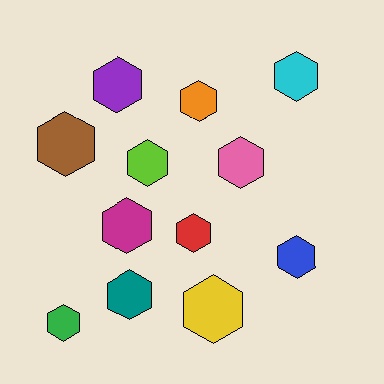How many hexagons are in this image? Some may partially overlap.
There are 12 hexagons.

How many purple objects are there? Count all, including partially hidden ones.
There is 1 purple object.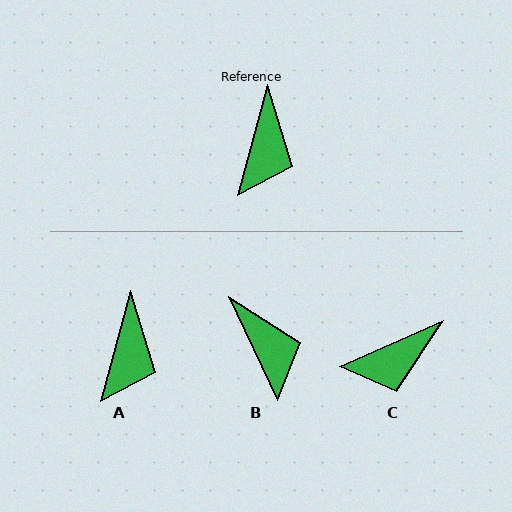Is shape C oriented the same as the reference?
No, it is off by about 51 degrees.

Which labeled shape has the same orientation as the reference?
A.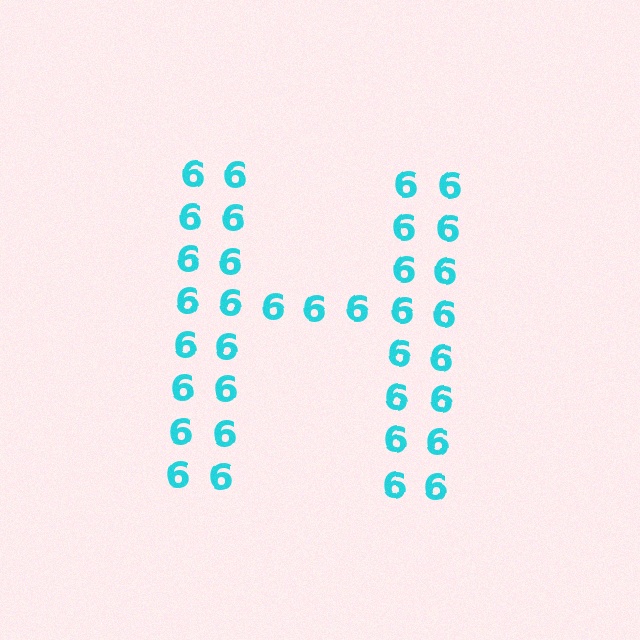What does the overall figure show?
The overall figure shows the letter H.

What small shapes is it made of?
It is made of small digit 6's.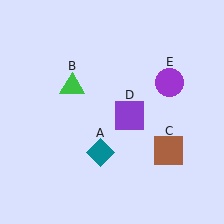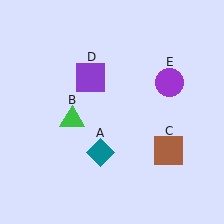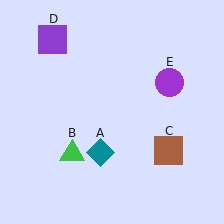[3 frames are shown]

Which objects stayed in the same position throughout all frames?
Teal diamond (object A) and brown square (object C) and purple circle (object E) remained stationary.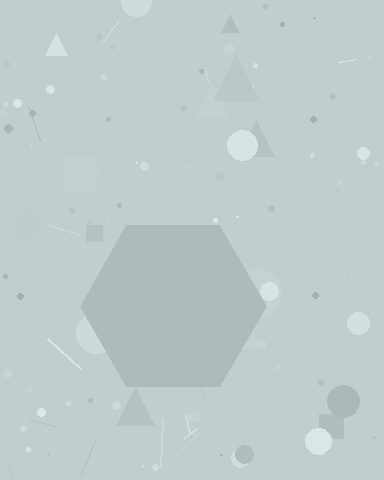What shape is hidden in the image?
A hexagon is hidden in the image.